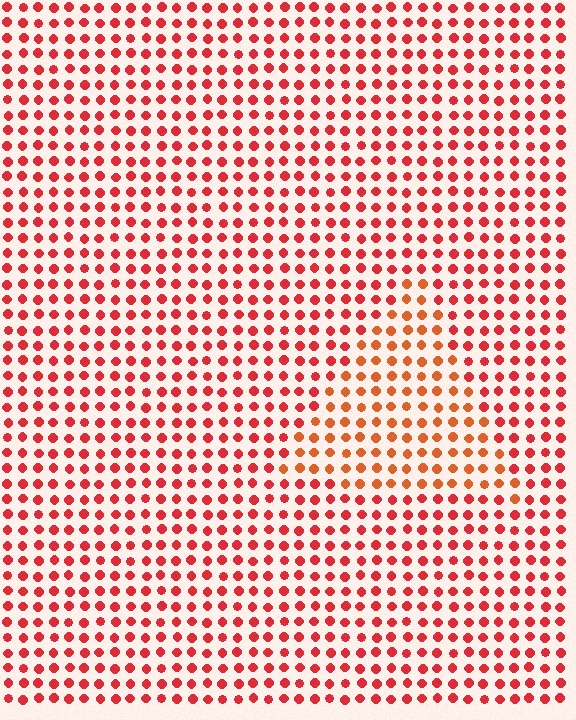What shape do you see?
I see a triangle.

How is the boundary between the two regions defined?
The boundary is defined purely by a slight shift in hue (about 23 degrees). Spacing, size, and orientation are identical on both sides.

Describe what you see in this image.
The image is filled with small red elements in a uniform arrangement. A triangle-shaped region is visible where the elements are tinted to a slightly different hue, forming a subtle color boundary.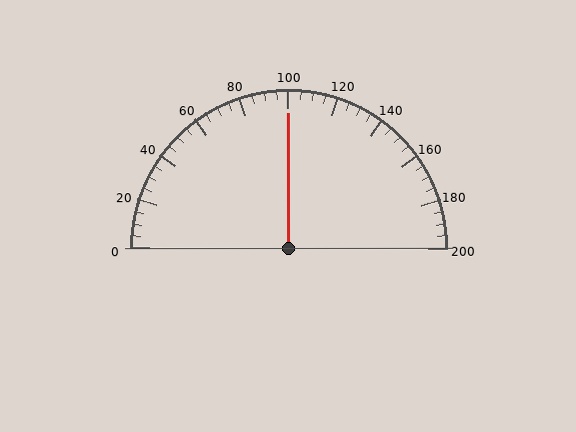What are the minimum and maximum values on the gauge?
The gauge ranges from 0 to 200.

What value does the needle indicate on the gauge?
The needle indicates approximately 100.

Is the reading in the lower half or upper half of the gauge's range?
The reading is in the upper half of the range (0 to 200).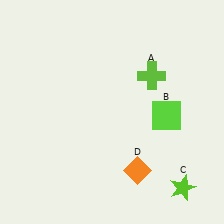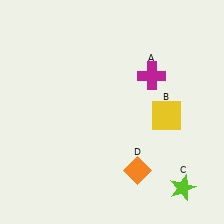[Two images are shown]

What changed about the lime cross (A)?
In Image 1, A is lime. In Image 2, it changed to magenta.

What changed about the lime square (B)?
In Image 1, B is lime. In Image 2, it changed to yellow.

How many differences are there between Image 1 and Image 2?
There are 2 differences between the two images.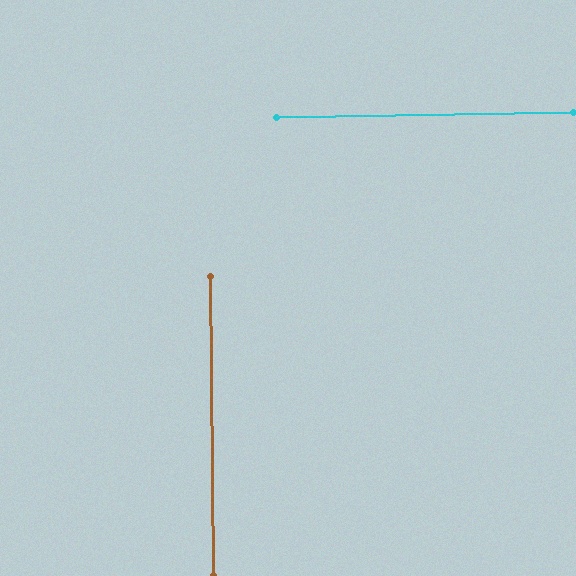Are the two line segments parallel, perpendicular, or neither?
Perpendicular — they meet at approximately 89°.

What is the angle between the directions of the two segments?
Approximately 89 degrees.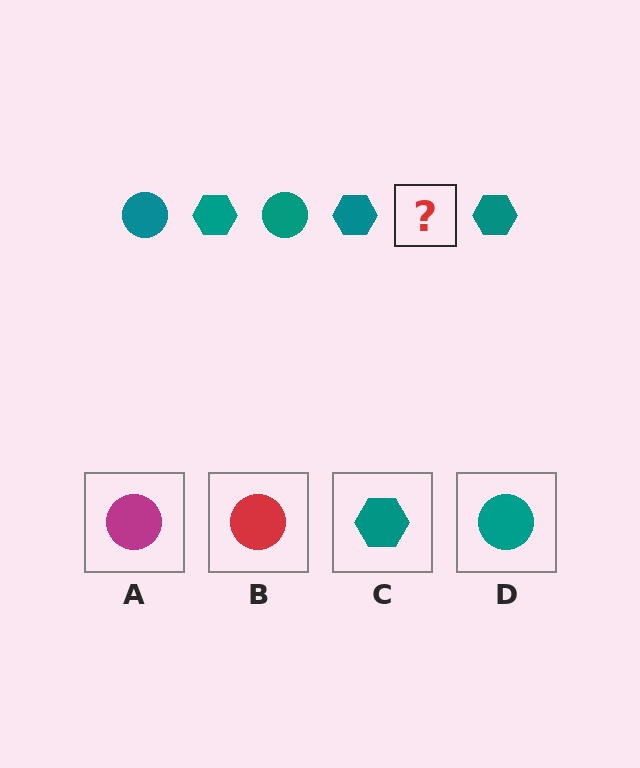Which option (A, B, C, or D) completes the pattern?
D.